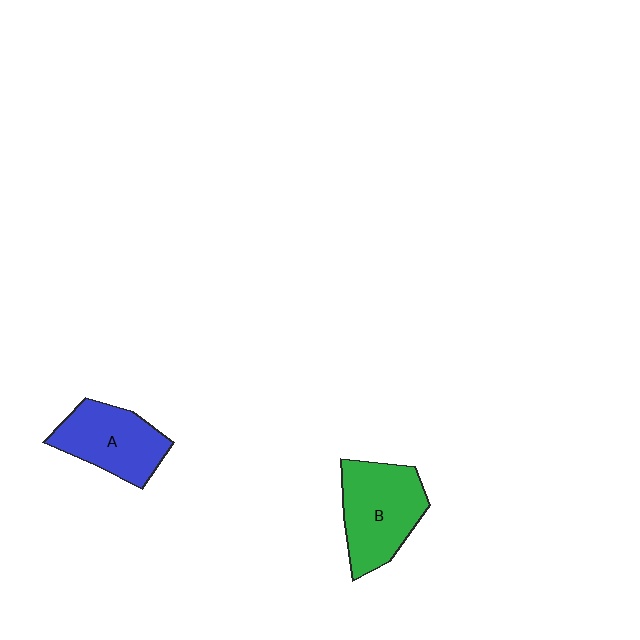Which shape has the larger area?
Shape B (green).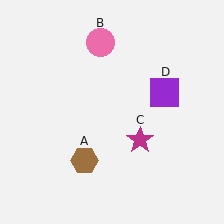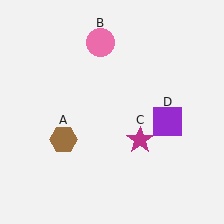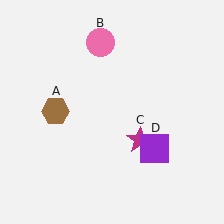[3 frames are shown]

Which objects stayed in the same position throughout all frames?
Pink circle (object B) and magenta star (object C) remained stationary.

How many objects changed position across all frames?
2 objects changed position: brown hexagon (object A), purple square (object D).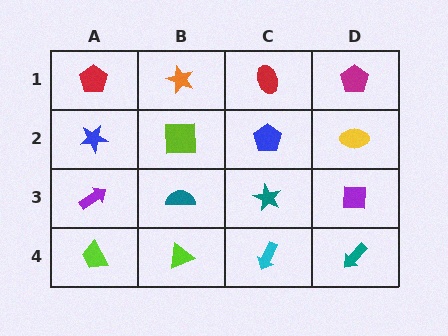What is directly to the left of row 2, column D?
A blue pentagon.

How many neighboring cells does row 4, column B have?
3.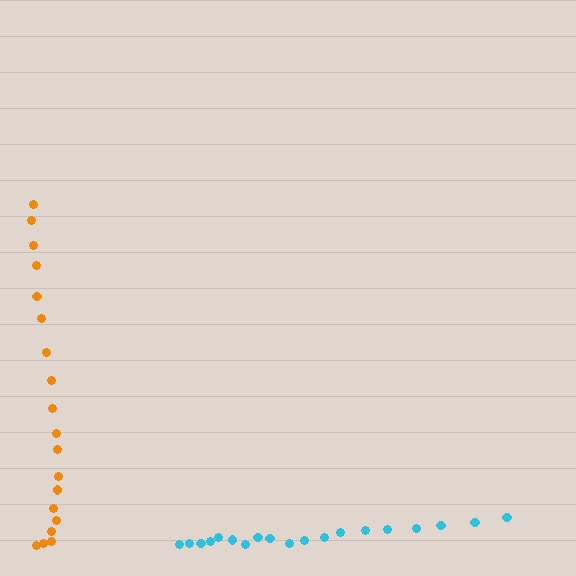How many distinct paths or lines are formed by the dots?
There are 2 distinct paths.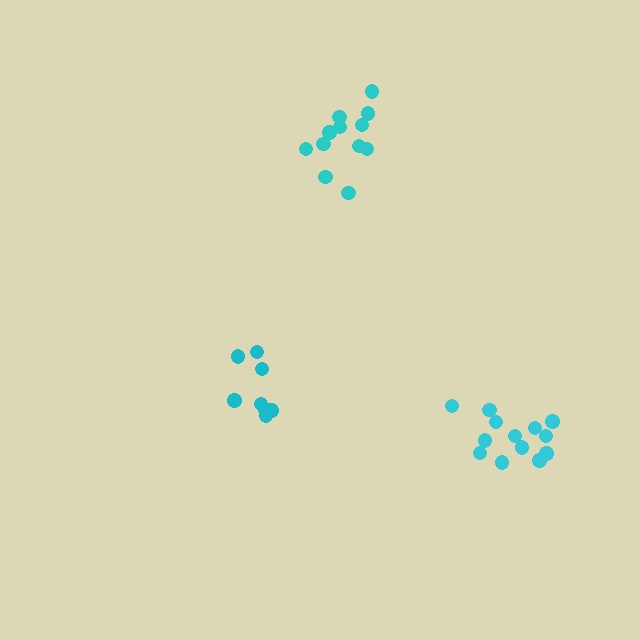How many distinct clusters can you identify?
There are 3 distinct clusters.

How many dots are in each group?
Group 1: 12 dots, Group 2: 9 dots, Group 3: 13 dots (34 total).